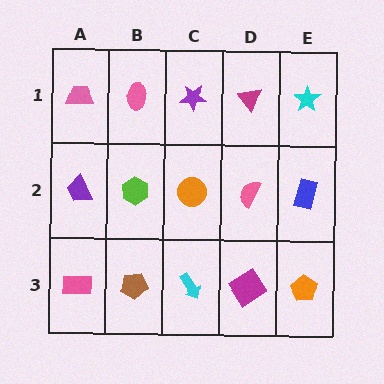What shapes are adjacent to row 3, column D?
A pink semicircle (row 2, column D), a cyan arrow (row 3, column C), an orange pentagon (row 3, column E).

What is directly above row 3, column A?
A purple trapezoid.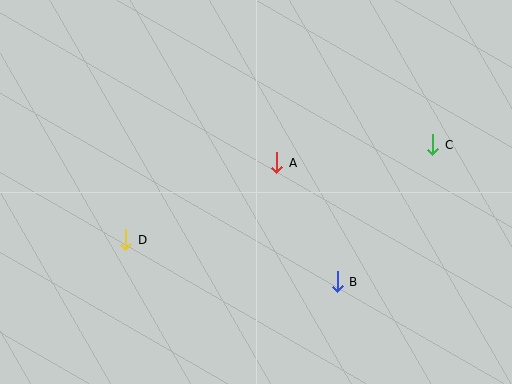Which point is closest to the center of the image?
Point A at (277, 163) is closest to the center.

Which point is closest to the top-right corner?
Point C is closest to the top-right corner.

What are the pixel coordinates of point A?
Point A is at (277, 163).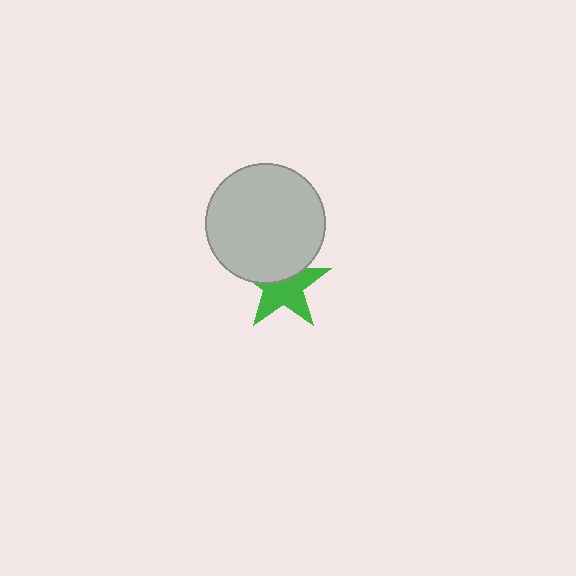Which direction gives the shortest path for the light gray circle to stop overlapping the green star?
Moving up gives the shortest separation.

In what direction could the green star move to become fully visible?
The green star could move down. That would shift it out from behind the light gray circle entirely.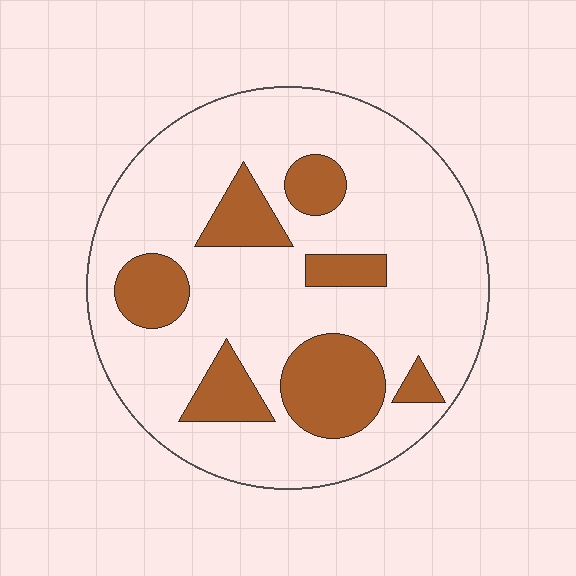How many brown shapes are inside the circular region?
7.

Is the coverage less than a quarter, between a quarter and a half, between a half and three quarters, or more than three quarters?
Less than a quarter.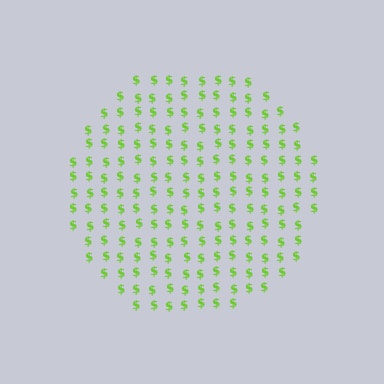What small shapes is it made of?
It is made of small dollar signs.